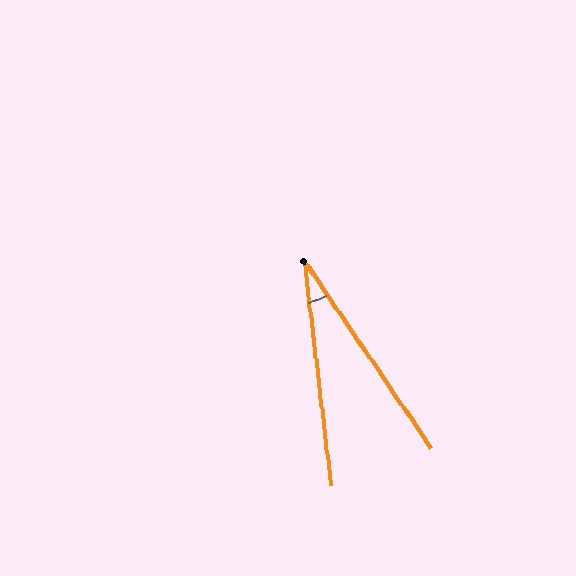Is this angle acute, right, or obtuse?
It is acute.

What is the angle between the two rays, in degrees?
Approximately 27 degrees.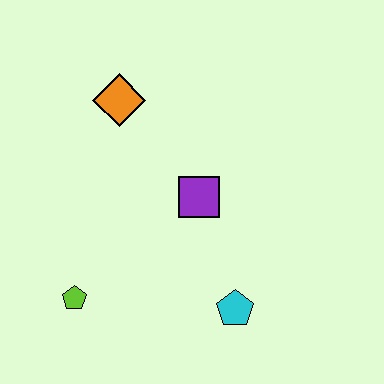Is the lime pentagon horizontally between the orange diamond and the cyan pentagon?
No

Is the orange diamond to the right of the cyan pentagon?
No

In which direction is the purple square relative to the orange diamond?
The purple square is below the orange diamond.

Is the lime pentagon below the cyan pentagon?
No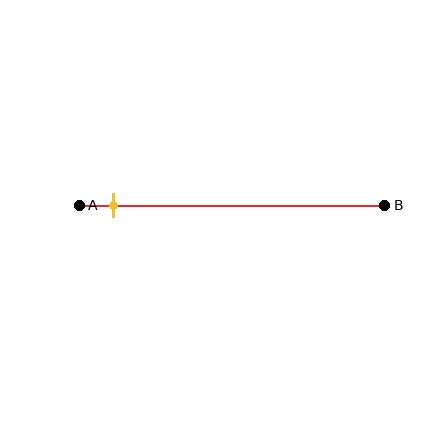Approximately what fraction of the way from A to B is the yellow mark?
The yellow mark is approximately 10% of the way from A to B.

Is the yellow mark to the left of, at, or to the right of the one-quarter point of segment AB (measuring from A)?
The yellow mark is to the left of the one-quarter point of segment AB.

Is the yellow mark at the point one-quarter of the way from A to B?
No, the mark is at about 10% from A, not at the 25% one-quarter point.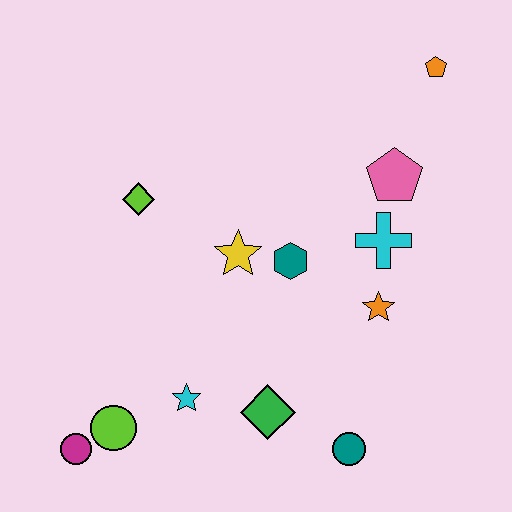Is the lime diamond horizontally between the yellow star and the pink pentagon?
No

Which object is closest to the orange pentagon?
The pink pentagon is closest to the orange pentagon.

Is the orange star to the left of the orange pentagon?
Yes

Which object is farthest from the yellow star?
The orange pentagon is farthest from the yellow star.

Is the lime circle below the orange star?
Yes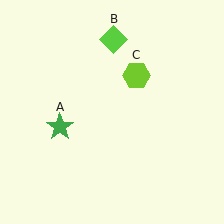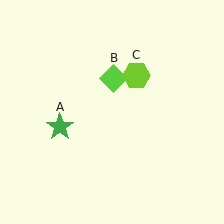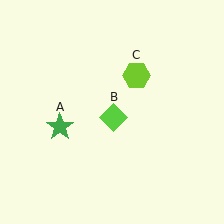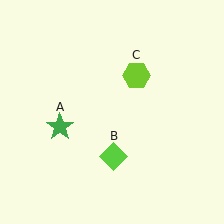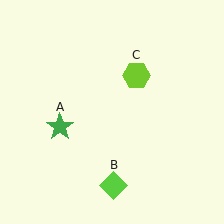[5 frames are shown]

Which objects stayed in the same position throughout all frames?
Green star (object A) and lime hexagon (object C) remained stationary.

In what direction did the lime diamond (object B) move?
The lime diamond (object B) moved down.